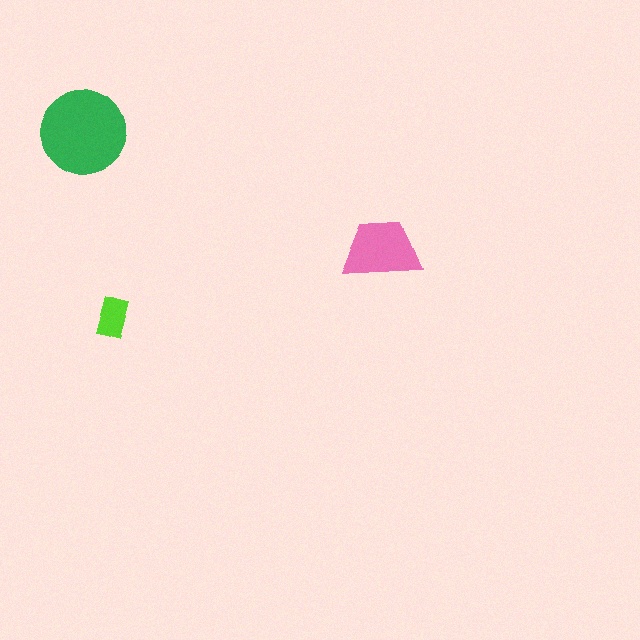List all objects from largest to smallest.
The green circle, the pink trapezoid, the lime rectangle.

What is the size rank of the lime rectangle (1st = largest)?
3rd.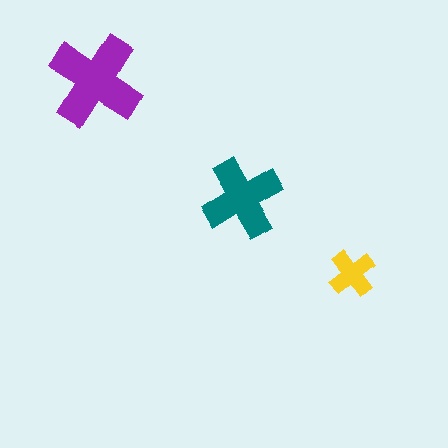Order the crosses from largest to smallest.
the purple one, the teal one, the yellow one.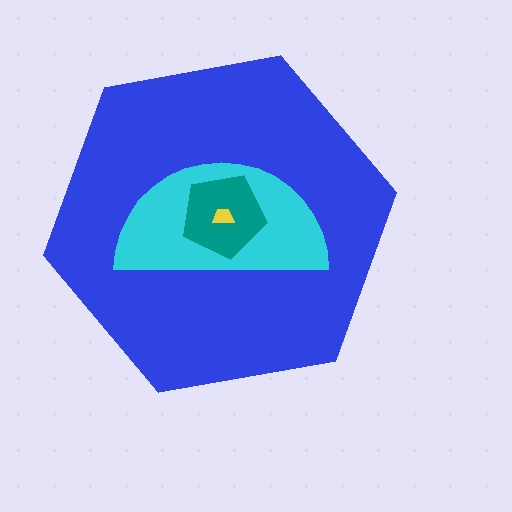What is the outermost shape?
The blue hexagon.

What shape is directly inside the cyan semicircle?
The teal pentagon.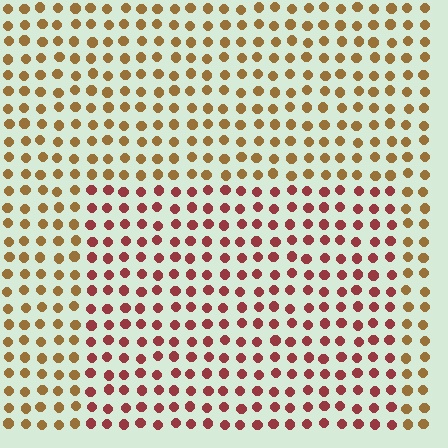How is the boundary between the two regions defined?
The boundary is defined purely by a slight shift in hue (about 42 degrees). Spacing, size, and orientation are identical on both sides.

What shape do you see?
I see a rectangle.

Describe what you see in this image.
The image is filled with small brown elements in a uniform arrangement. A rectangle-shaped region is visible where the elements are tinted to a slightly different hue, forming a subtle color boundary.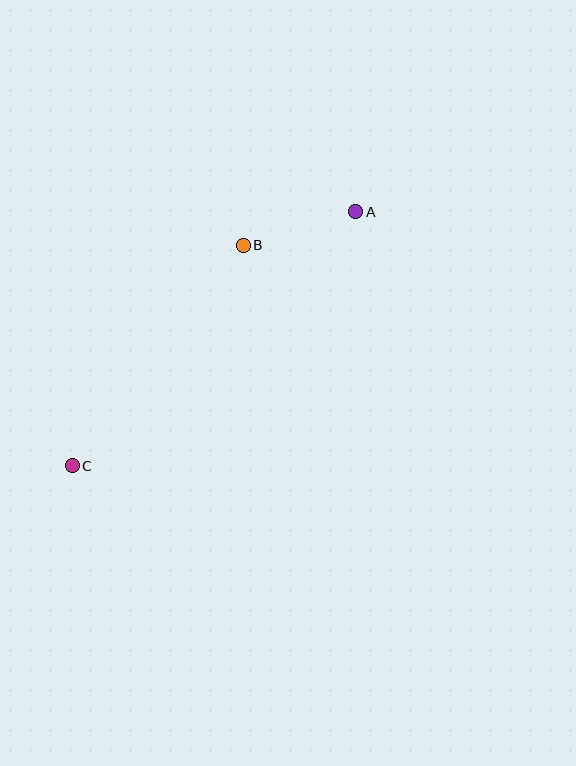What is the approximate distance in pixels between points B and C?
The distance between B and C is approximately 279 pixels.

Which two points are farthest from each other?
Points A and C are farthest from each other.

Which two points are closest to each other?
Points A and B are closest to each other.